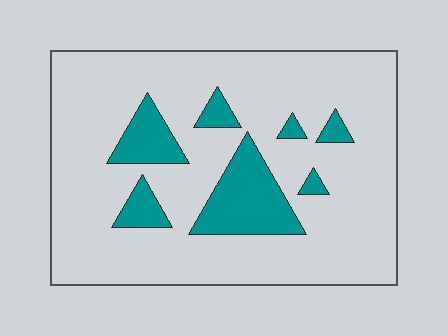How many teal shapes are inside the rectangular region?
7.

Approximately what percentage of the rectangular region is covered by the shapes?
Approximately 15%.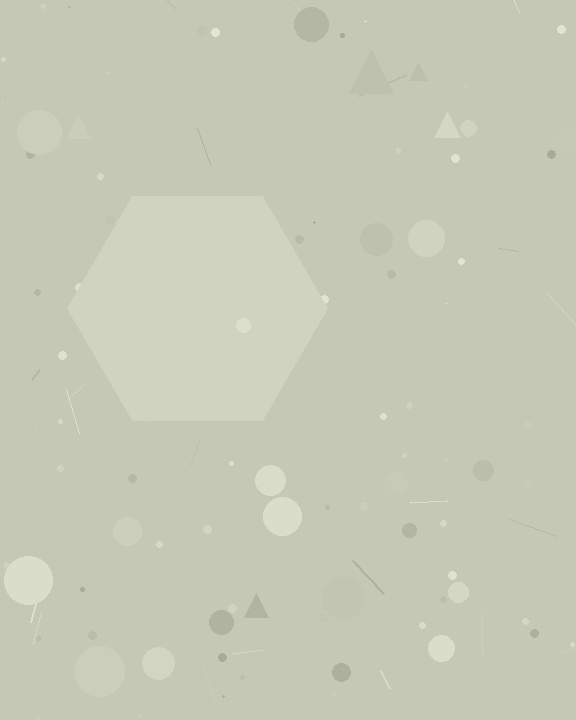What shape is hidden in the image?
A hexagon is hidden in the image.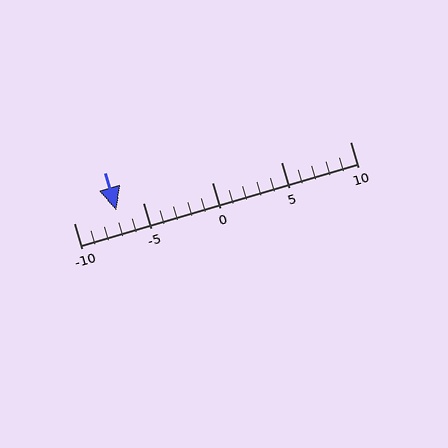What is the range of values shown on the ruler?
The ruler shows values from -10 to 10.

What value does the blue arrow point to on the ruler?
The blue arrow points to approximately -7.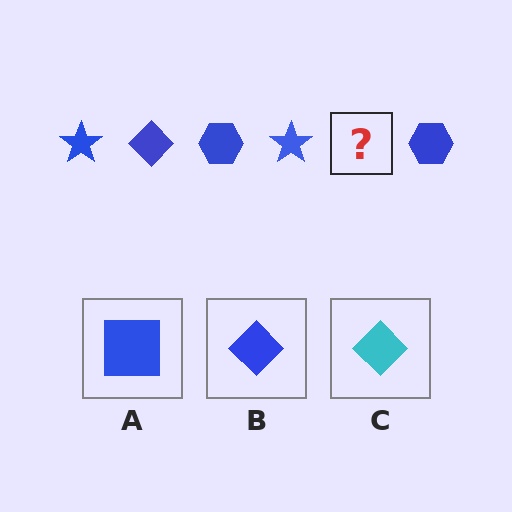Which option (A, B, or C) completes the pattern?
B.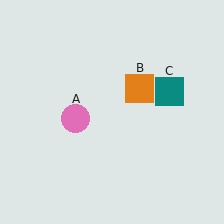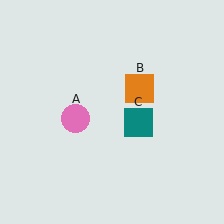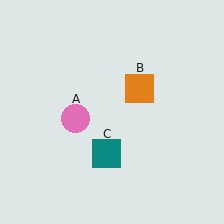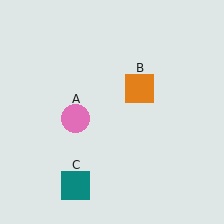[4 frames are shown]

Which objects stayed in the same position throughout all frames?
Pink circle (object A) and orange square (object B) remained stationary.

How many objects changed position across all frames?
1 object changed position: teal square (object C).